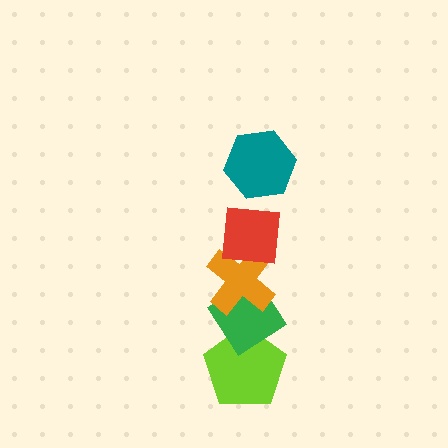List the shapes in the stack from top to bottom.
From top to bottom: the teal hexagon, the red square, the orange cross, the green diamond, the lime pentagon.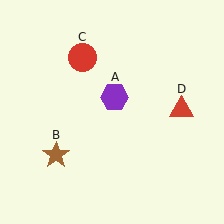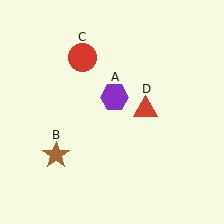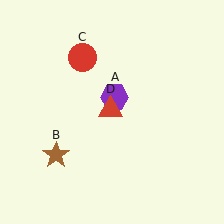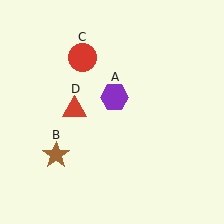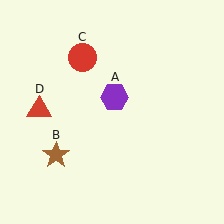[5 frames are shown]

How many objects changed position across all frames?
1 object changed position: red triangle (object D).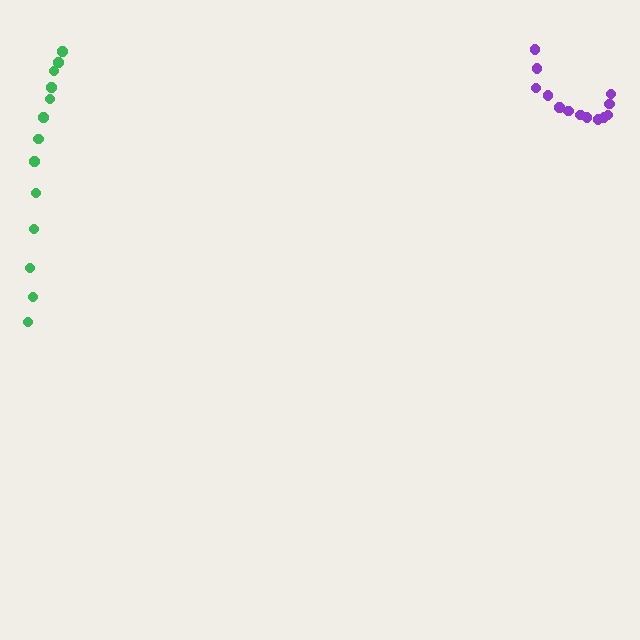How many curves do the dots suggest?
There are 2 distinct paths.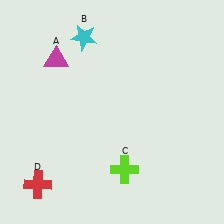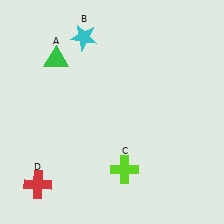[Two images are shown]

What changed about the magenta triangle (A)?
In Image 1, A is magenta. In Image 2, it changed to green.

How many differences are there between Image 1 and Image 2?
There is 1 difference between the two images.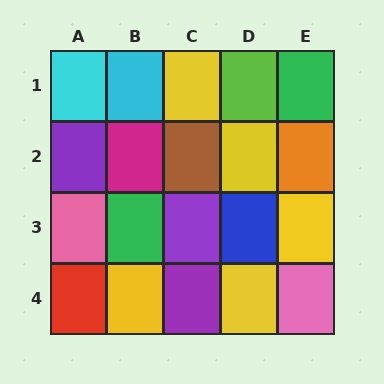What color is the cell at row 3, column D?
Blue.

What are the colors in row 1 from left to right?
Cyan, cyan, yellow, lime, green.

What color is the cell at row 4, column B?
Yellow.